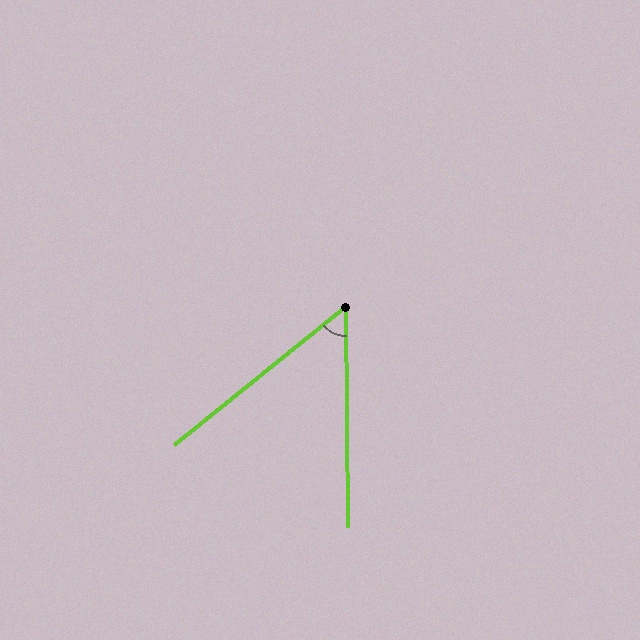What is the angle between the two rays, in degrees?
Approximately 52 degrees.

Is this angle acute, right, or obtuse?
It is acute.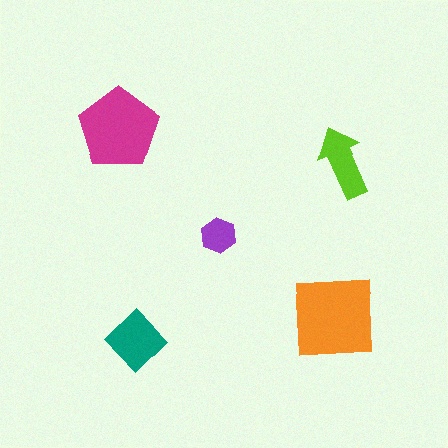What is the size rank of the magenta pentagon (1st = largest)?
2nd.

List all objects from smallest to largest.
The purple hexagon, the lime arrow, the teal diamond, the magenta pentagon, the orange square.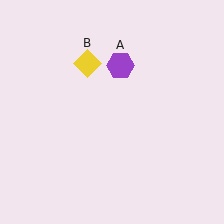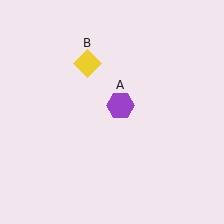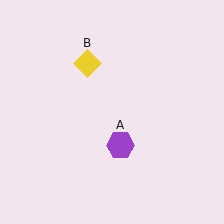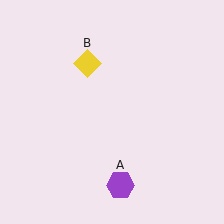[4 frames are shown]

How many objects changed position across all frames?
1 object changed position: purple hexagon (object A).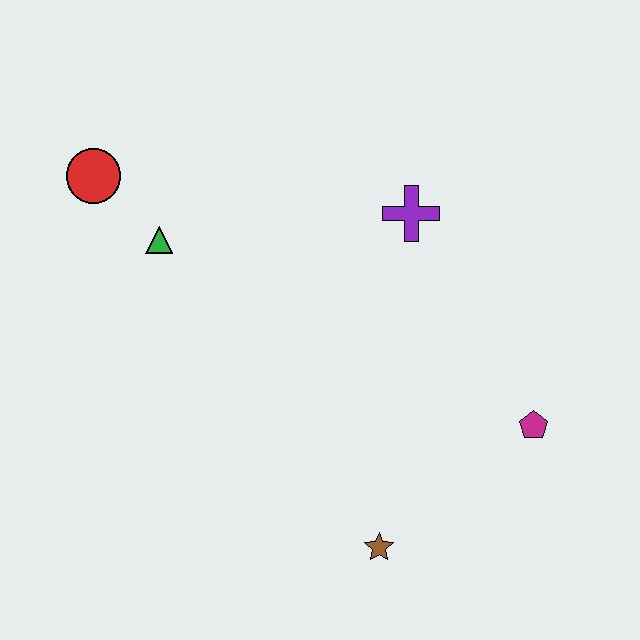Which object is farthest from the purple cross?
The brown star is farthest from the purple cross.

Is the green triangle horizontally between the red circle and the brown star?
Yes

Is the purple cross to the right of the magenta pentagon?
No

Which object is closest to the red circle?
The green triangle is closest to the red circle.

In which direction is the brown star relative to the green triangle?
The brown star is below the green triangle.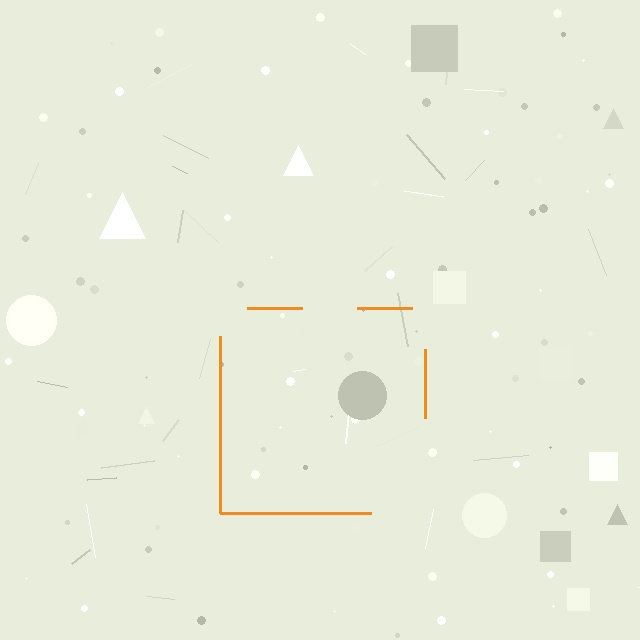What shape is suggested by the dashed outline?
The dashed outline suggests a square.